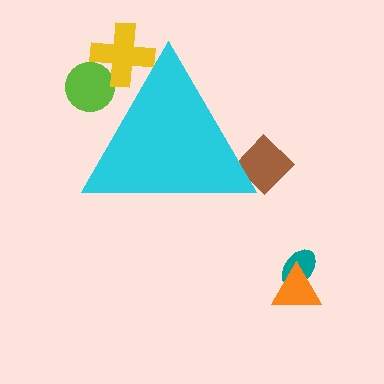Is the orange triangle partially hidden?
No, the orange triangle is fully visible.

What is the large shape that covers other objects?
A cyan triangle.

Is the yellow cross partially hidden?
Yes, the yellow cross is partially hidden behind the cyan triangle.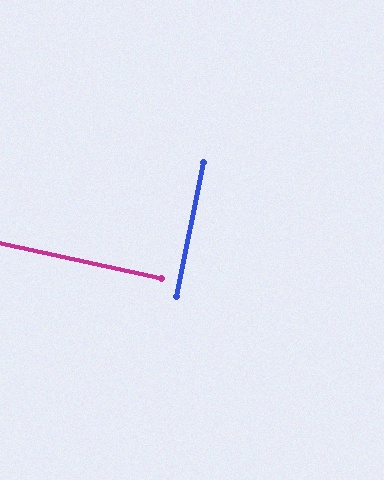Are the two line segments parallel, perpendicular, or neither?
Perpendicular — they meet at approximately 89°.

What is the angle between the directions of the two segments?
Approximately 89 degrees.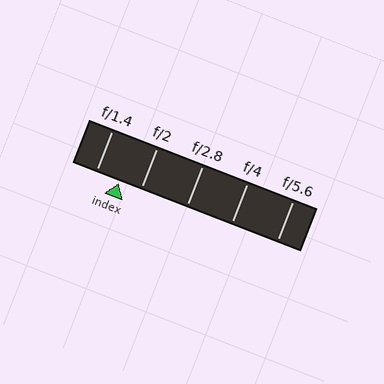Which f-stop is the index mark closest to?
The index mark is closest to f/2.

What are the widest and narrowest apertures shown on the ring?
The widest aperture shown is f/1.4 and the narrowest is f/5.6.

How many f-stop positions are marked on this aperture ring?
There are 5 f-stop positions marked.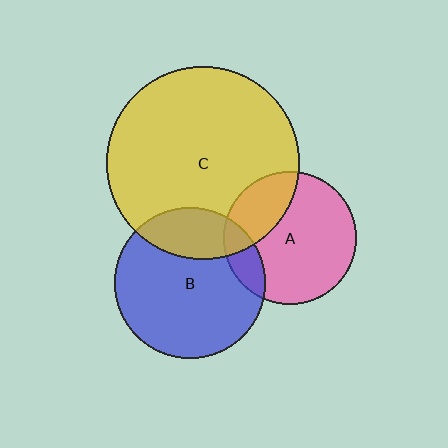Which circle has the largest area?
Circle C (yellow).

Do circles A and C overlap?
Yes.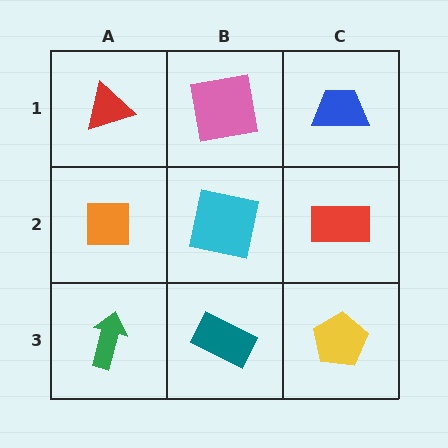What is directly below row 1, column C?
A red rectangle.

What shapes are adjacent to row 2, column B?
A pink square (row 1, column B), a teal rectangle (row 3, column B), an orange square (row 2, column A), a red rectangle (row 2, column C).